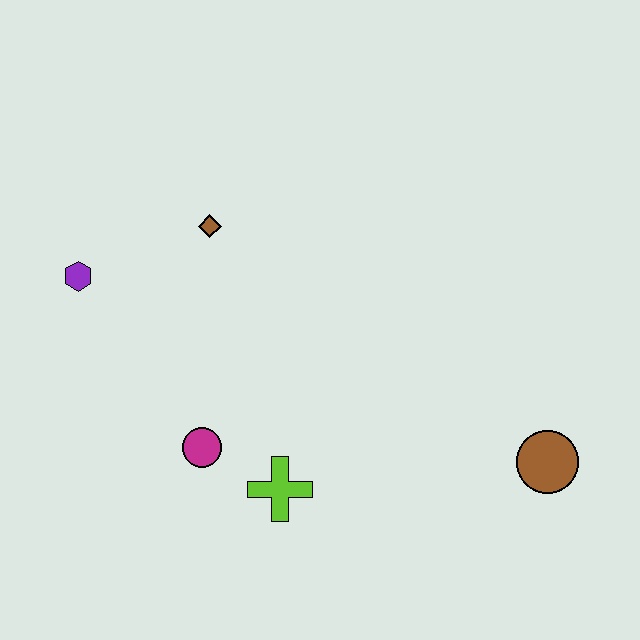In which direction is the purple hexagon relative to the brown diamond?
The purple hexagon is to the left of the brown diamond.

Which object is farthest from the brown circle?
The purple hexagon is farthest from the brown circle.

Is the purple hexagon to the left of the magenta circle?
Yes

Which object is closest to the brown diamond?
The purple hexagon is closest to the brown diamond.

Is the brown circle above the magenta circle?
No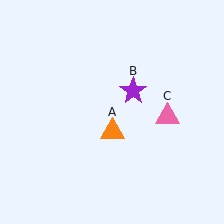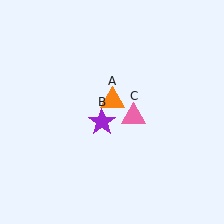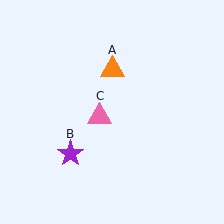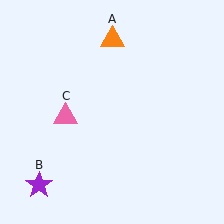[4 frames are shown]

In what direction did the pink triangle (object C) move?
The pink triangle (object C) moved left.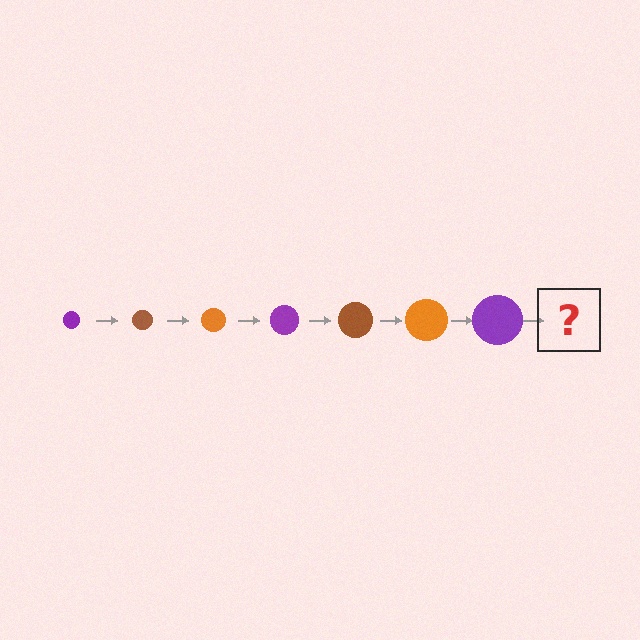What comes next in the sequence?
The next element should be a brown circle, larger than the previous one.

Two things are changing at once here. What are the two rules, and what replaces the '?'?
The two rules are that the circle grows larger each step and the color cycles through purple, brown, and orange. The '?' should be a brown circle, larger than the previous one.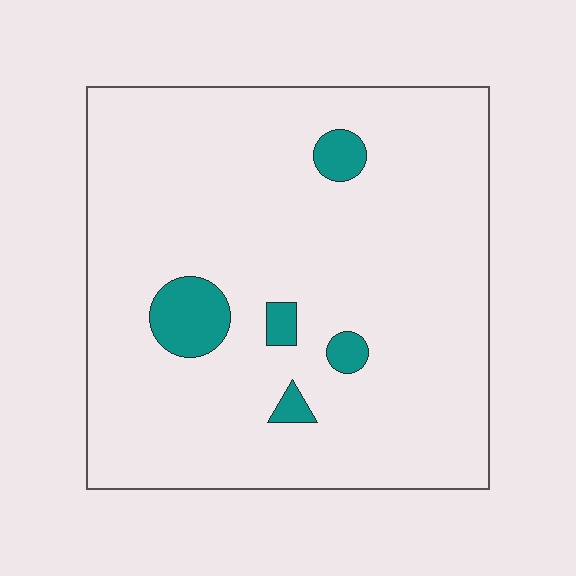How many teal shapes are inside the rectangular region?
5.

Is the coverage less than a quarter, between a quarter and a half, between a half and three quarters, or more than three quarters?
Less than a quarter.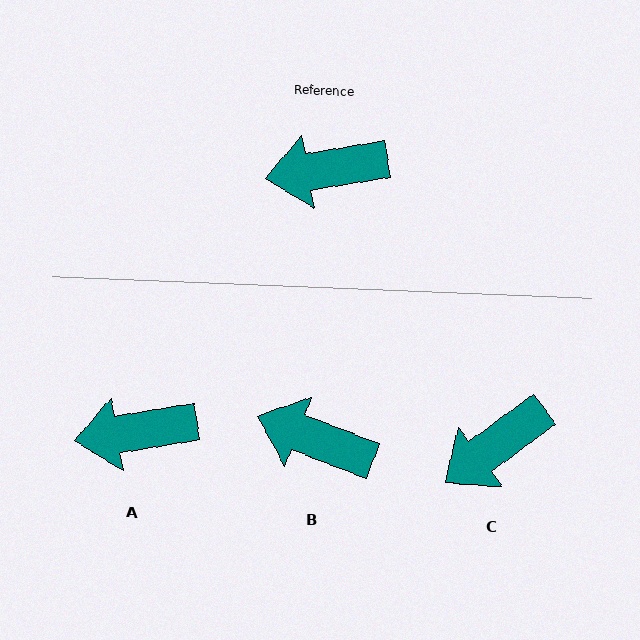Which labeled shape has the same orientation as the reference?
A.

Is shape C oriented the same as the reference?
No, it is off by about 27 degrees.